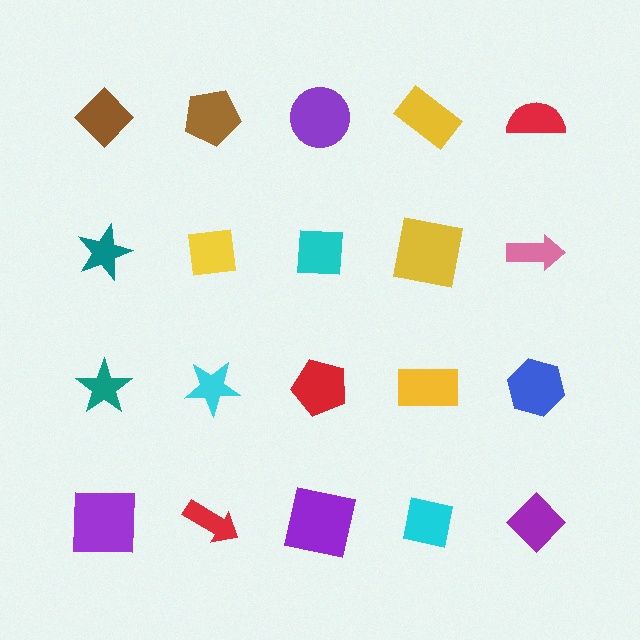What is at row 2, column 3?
A cyan square.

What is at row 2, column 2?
A yellow square.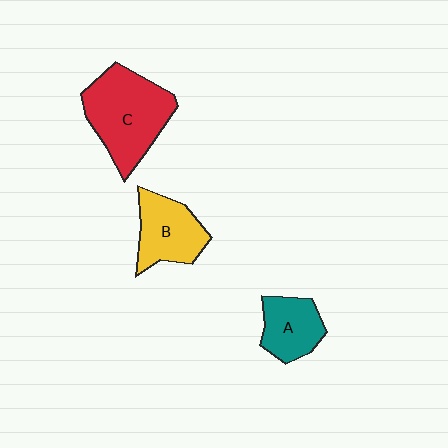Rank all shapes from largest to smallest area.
From largest to smallest: C (red), B (yellow), A (teal).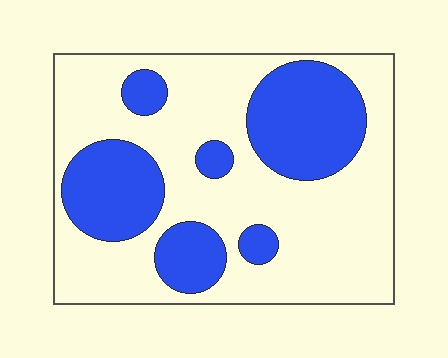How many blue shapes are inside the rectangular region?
6.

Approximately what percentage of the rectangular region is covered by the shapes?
Approximately 35%.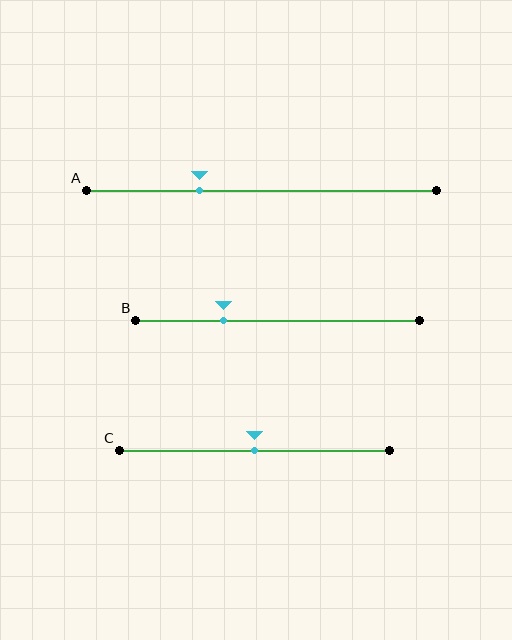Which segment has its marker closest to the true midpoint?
Segment C has its marker closest to the true midpoint.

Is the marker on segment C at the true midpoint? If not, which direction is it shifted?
Yes, the marker on segment C is at the true midpoint.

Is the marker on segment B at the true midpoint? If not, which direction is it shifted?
No, the marker on segment B is shifted to the left by about 19% of the segment length.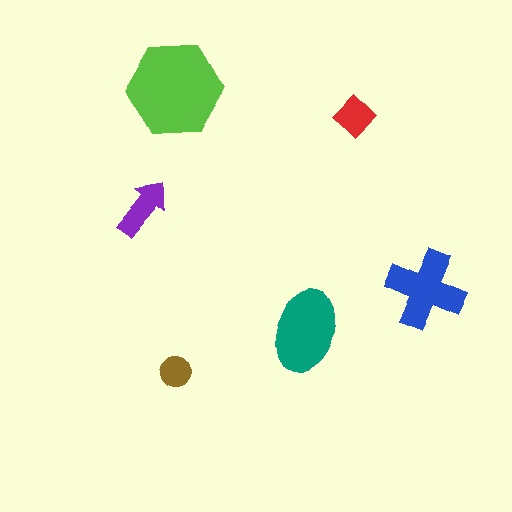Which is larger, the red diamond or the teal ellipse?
The teal ellipse.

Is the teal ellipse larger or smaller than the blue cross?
Larger.